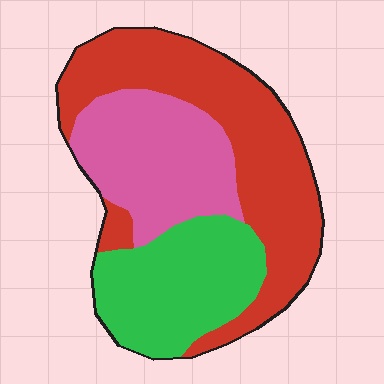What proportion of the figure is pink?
Pink covers 28% of the figure.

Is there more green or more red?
Red.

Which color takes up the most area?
Red, at roughly 45%.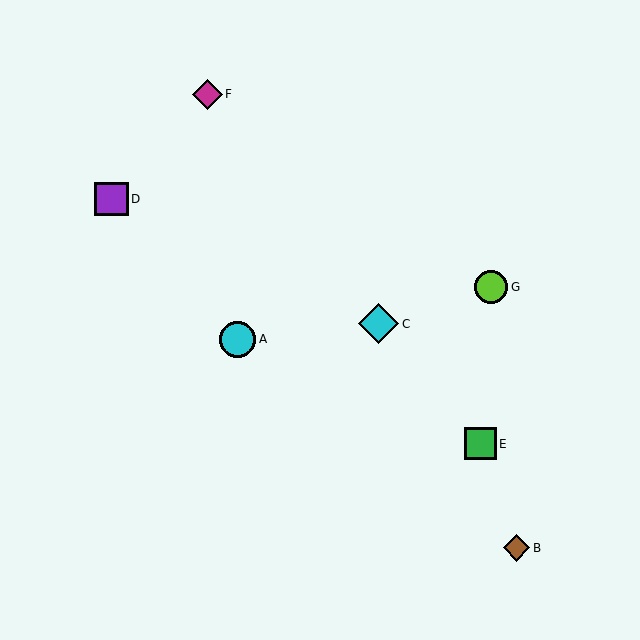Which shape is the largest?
The cyan diamond (labeled C) is the largest.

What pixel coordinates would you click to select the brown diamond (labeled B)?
Click at (517, 548) to select the brown diamond B.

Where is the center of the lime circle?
The center of the lime circle is at (491, 287).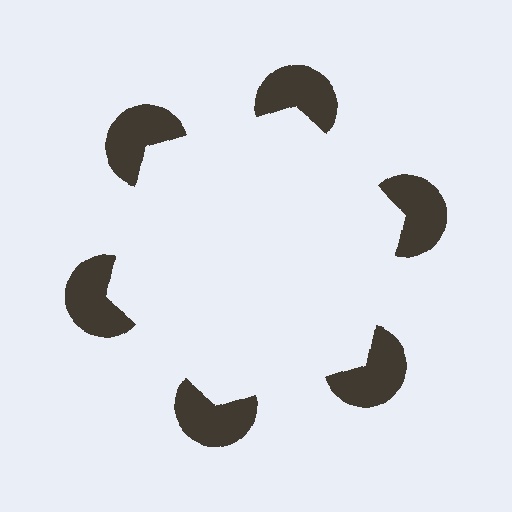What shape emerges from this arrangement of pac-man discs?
An illusory hexagon — its edges are inferred from the aligned wedge cuts in the pac-man discs, not physically drawn.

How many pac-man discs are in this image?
There are 6 — one at each vertex of the illusory hexagon.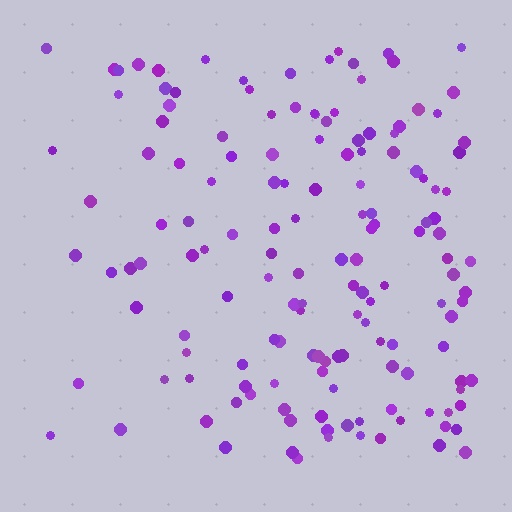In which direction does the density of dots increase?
From left to right, with the right side densest.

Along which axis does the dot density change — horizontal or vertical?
Horizontal.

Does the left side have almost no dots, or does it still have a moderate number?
Still a moderate number, just noticeably fewer than the right.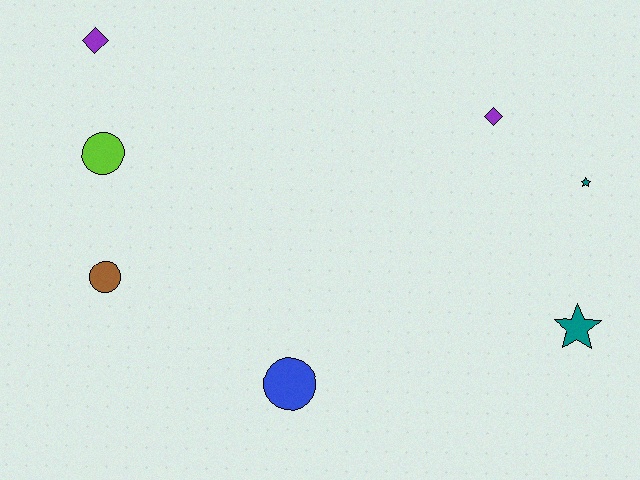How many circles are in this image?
There are 3 circles.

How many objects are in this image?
There are 7 objects.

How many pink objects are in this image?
There are no pink objects.